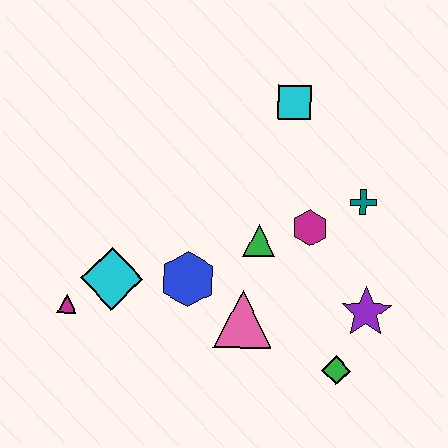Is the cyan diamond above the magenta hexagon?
No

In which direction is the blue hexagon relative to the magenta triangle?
The blue hexagon is to the right of the magenta triangle.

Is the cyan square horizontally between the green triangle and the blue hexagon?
No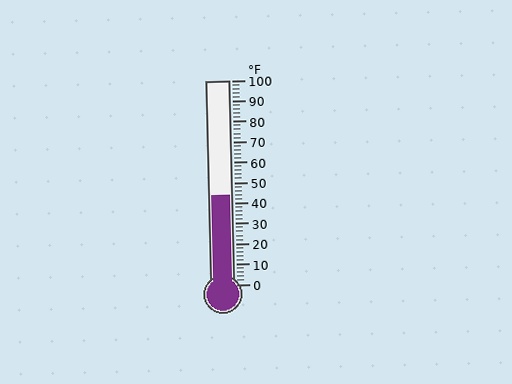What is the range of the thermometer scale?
The thermometer scale ranges from 0°F to 100°F.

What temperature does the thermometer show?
The thermometer shows approximately 44°F.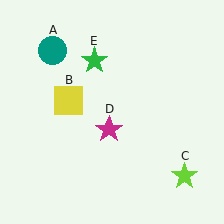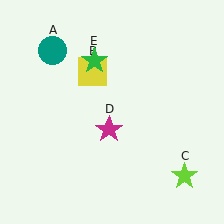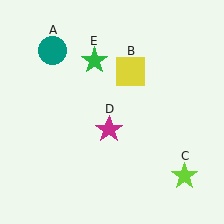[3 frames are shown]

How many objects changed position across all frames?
1 object changed position: yellow square (object B).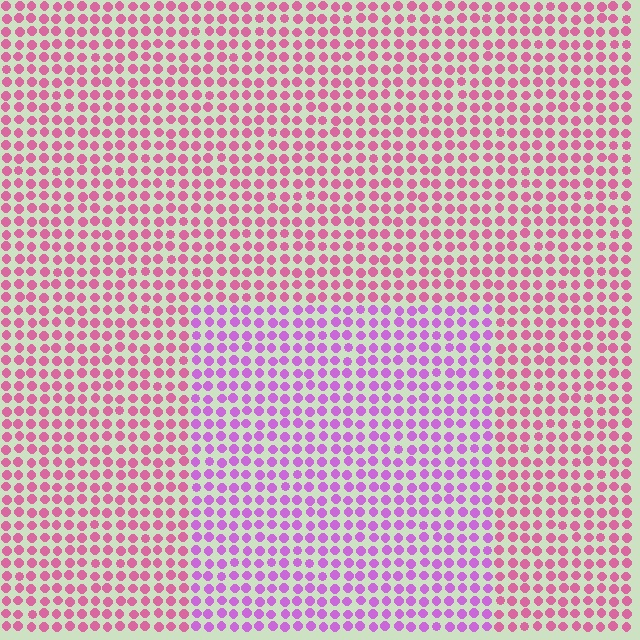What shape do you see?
I see a rectangle.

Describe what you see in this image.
The image is filled with small pink elements in a uniform arrangement. A rectangle-shaped region is visible where the elements are tinted to a slightly different hue, forming a subtle color boundary.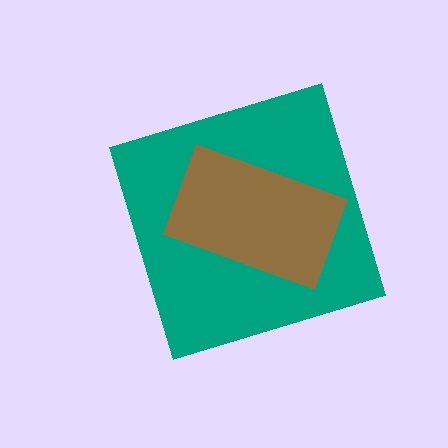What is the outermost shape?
The teal diamond.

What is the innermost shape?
The brown rectangle.